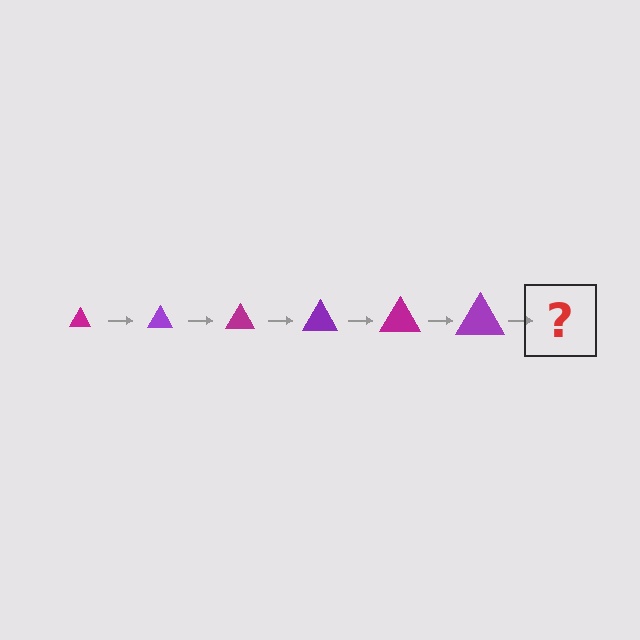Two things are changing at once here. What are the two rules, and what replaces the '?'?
The two rules are that the triangle grows larger each step and the color cycles through magenta and purple. The '?' should be a magenta triangle, larger than the previous one.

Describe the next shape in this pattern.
It should be a magenta triangle, larger than the previous one.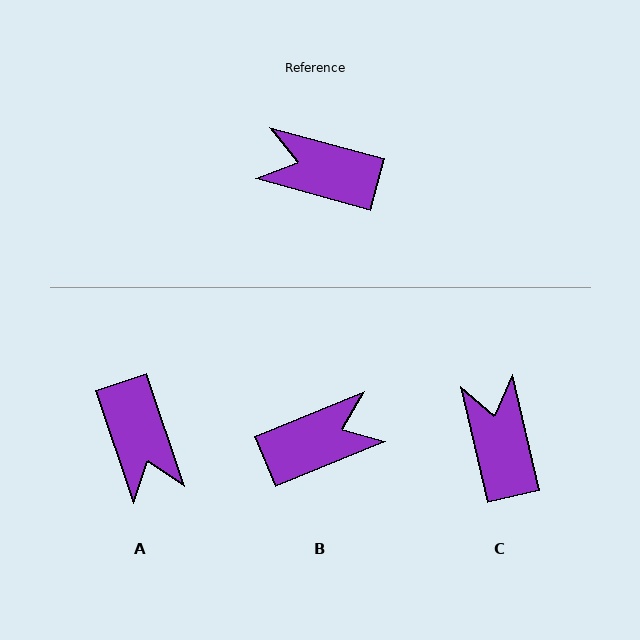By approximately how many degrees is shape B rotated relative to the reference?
Approximately 142 degrees clockwise.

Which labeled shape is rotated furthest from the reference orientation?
B, about 142 degrees away.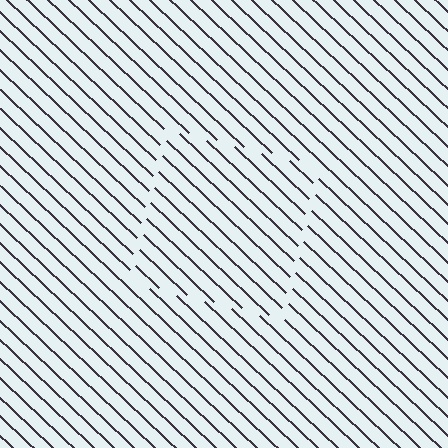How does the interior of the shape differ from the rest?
The interior of the shape contains the same grating, shifted by half a period — the contour is defined by the phase discontinuity where line-ends from the inner and outer gratings abut.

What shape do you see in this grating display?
An illusory square. The interior of the shape contains the same grating, shifted by half a period — the contour is defined by the phase discontinuity where line-ends from the inner and outer gratings abut.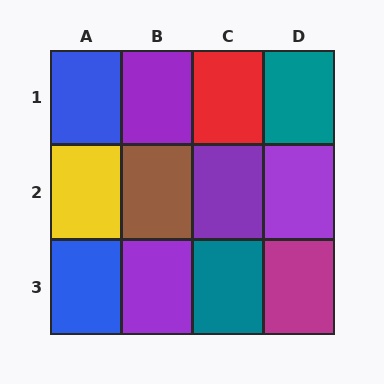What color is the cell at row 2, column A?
Yellow.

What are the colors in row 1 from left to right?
Blue, purple, red, teal.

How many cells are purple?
4 cells are purple.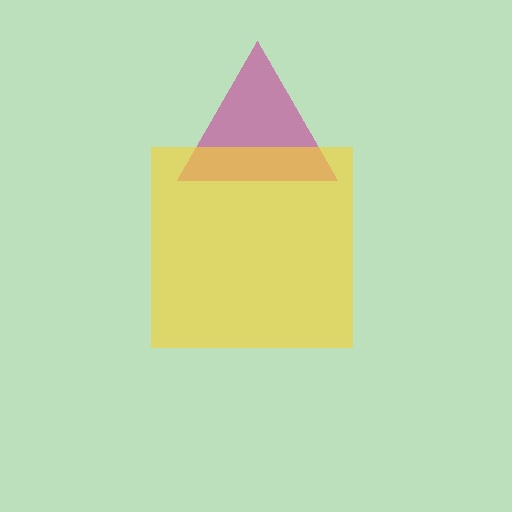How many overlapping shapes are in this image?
There are 2 overlapping shapes in the image.